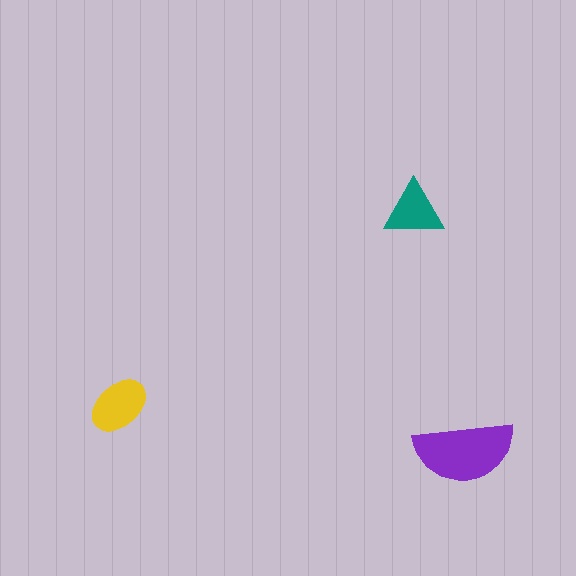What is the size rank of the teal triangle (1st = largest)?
3rd.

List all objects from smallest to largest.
The teal triangle, the yellow ellipse, the purple semicircle.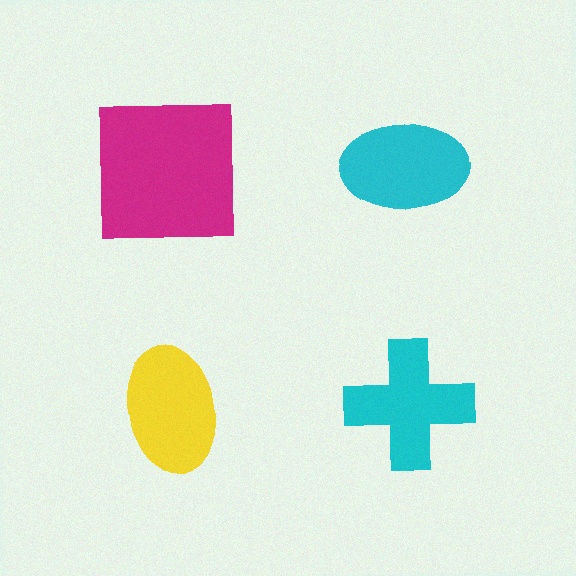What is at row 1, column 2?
A cyan ellipse.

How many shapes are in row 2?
2 shapes.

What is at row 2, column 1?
A yellow ellipse.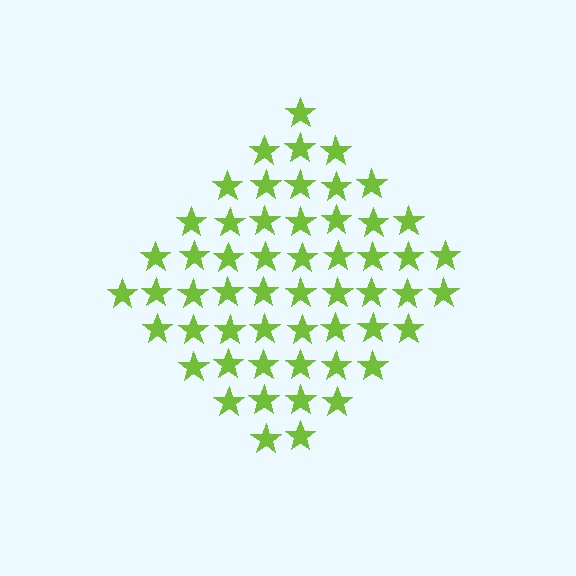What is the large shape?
The large shape is a diamond.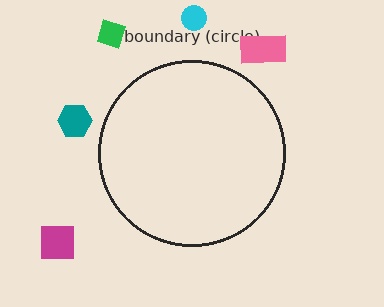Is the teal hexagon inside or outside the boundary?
Outside.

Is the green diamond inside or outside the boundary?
Outside.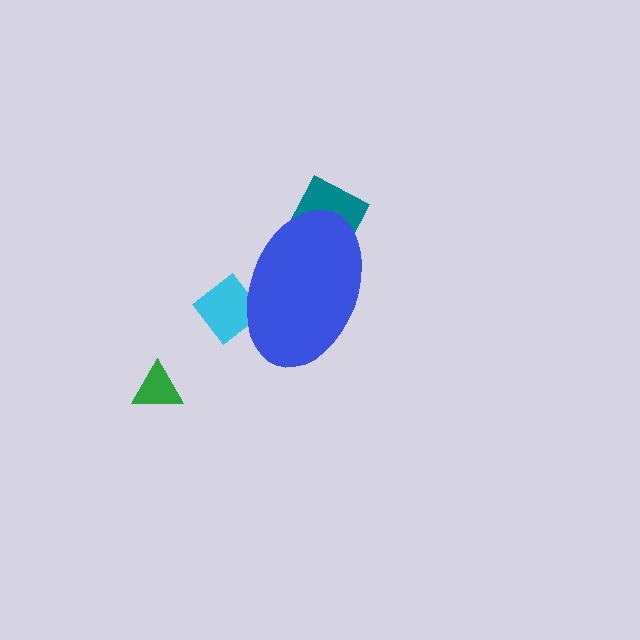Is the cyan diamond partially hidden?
Yes, the cyan diamond is partially hidden behind the blue ellipse.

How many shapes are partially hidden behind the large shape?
2 shapes are partially hidden.